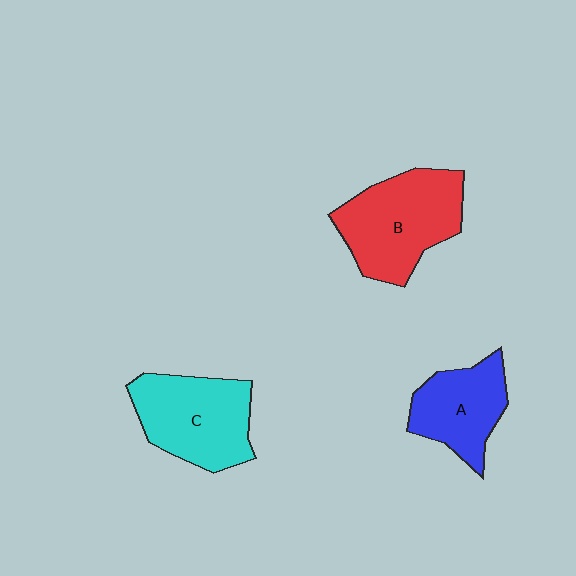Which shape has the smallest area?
Shape A (blue).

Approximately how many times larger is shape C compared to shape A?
Approximately 1.3 times.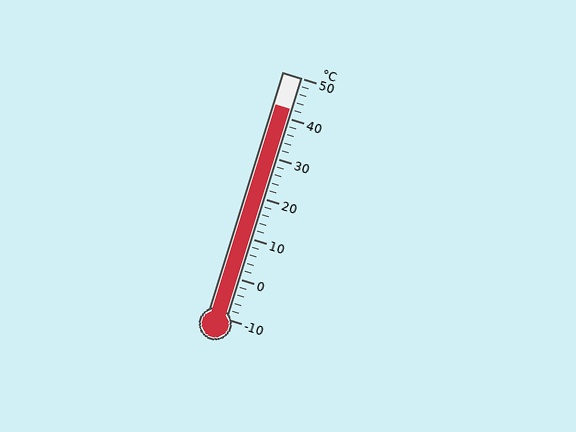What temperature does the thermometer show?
The thermometer shows approximately 42°C.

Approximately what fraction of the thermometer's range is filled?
The thermometer is filled to approximately 85% of its range.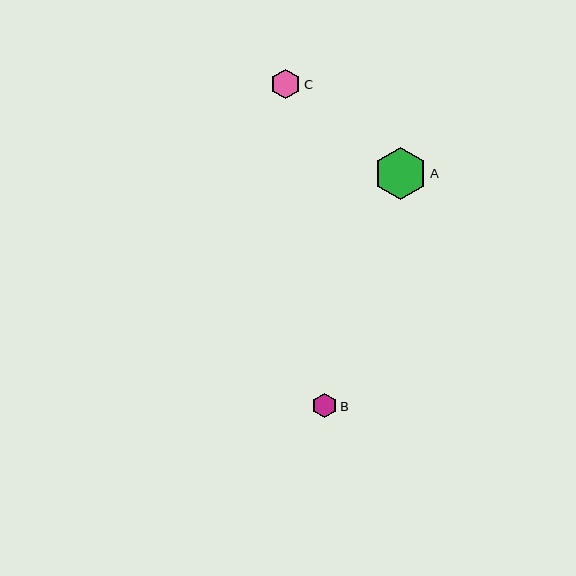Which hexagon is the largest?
Hexagon A is the largest with a size of approximately 53 pixels.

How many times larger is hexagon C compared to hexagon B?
Hexagon C is approximately 1.2 times the size of hexagon B.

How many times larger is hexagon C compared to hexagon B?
Hexagon C is approximately 1.2 times the size of hexagon B.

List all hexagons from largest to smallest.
From largest to smallest: A, C, B.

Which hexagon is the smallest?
Hexagon B is the smallest with a size of approximately 24 pixels.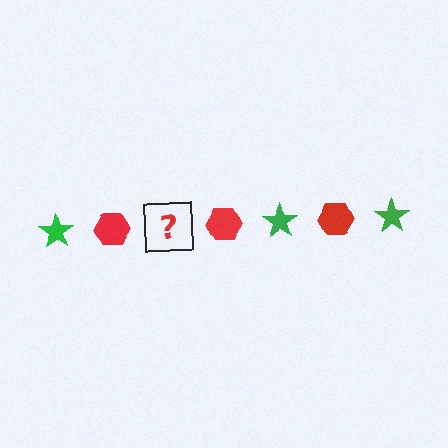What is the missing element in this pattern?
The missing element is a green star.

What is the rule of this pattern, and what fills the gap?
The rule is that the pattern alternates between green star and red hexagon. The gap should be filled with a green star.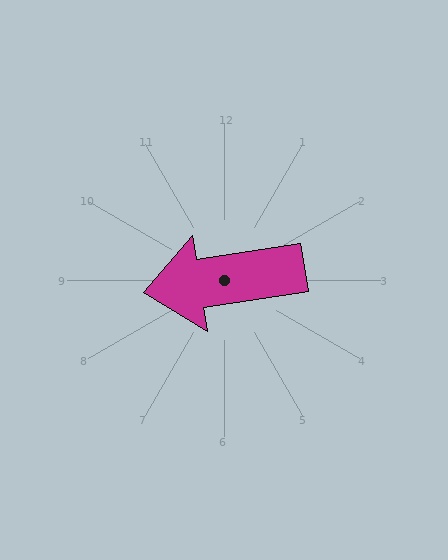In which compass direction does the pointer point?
West.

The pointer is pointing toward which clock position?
Roughly 9 o'clock.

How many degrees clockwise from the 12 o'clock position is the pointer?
Approximately 261 degrees.